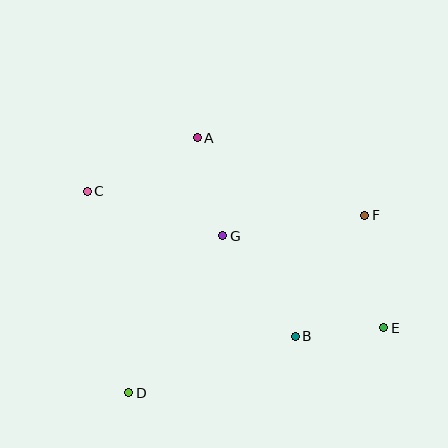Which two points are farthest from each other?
Points C and E are farthest from each other.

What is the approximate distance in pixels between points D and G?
The distance between D and G is approximately 183 pixels.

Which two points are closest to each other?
Points B and E are closest to each other.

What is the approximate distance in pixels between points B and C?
The distance between B and C is approximately 253 pixels.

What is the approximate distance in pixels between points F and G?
The distance between F and G is approximately 143 pixels.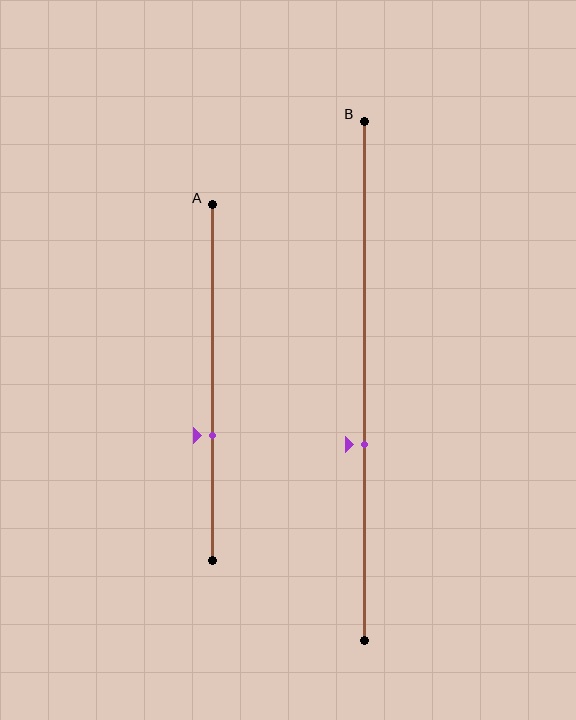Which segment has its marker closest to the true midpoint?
Segment B has its marker closest to the true midpoint.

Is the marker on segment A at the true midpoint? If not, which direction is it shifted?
No, the marker on segment A is shifted downward by about 15% of the segment length.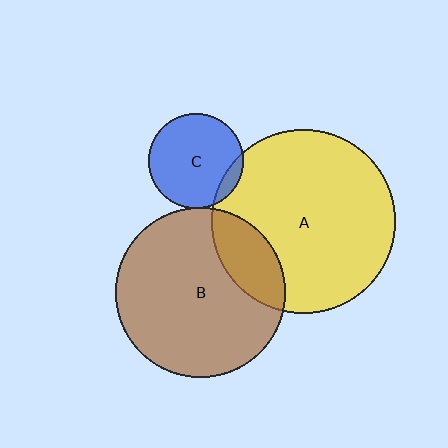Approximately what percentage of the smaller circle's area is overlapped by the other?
Approximately 5%.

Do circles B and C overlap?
Yes.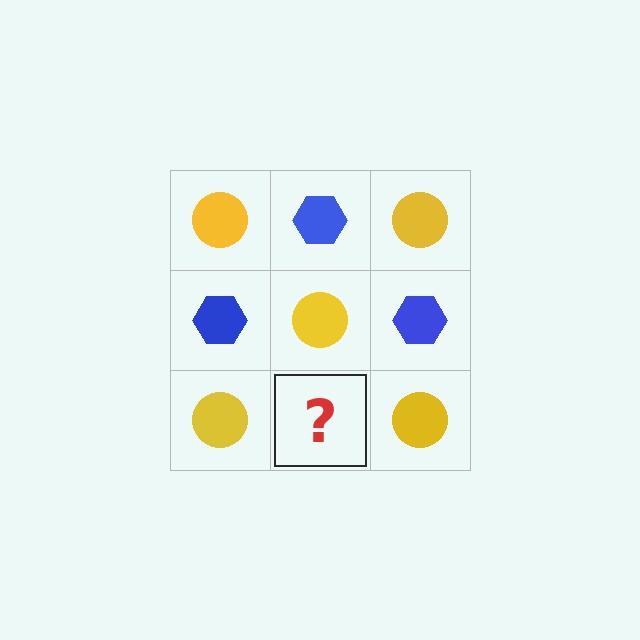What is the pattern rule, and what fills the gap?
The rule is that it alternates yellow circle and blue hexagon in a checkerboard pattern. The gap should be filled with a blue hexagon.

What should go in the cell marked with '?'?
The missing cell should contain a blue hexagon.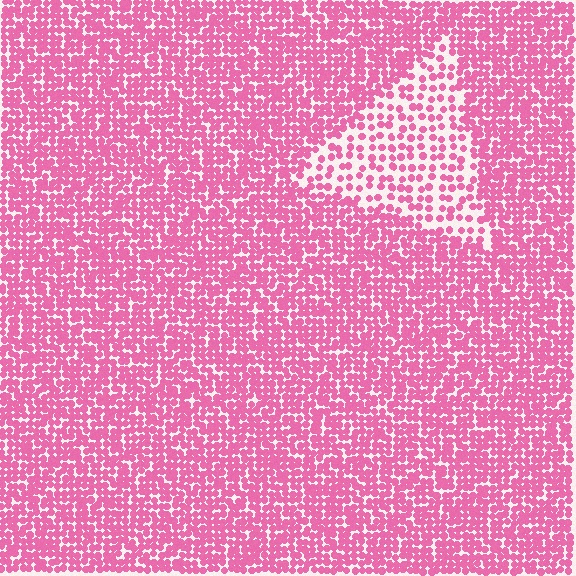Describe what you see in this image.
The image contains small pink elements arranged at two different densities. A triangle-shaped region is visible where the elements are less densely packed than the surrounding area.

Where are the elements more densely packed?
The elements are more densely packed outside the triangle boundary.